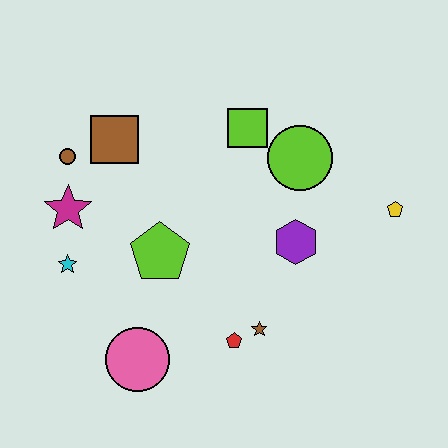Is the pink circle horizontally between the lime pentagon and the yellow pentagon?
No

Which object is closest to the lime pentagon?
The cyan star is closest to the lime pentagon.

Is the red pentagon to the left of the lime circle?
Yes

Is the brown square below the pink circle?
No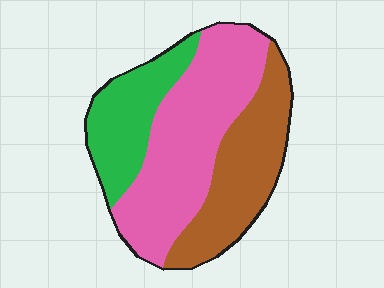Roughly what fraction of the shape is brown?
Brown takes up about one third (1/3) of the shape.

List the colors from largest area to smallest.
From largest to smallest: pink, brown, green.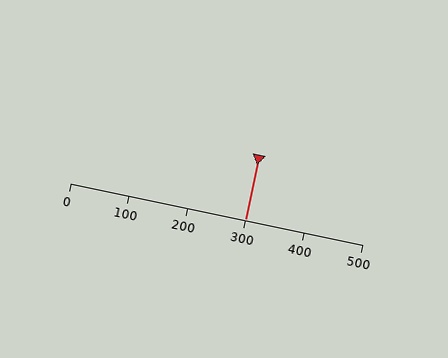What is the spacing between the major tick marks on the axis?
The major ticks are spaced 100 apart.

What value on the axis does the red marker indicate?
The marker indicates approximately 300.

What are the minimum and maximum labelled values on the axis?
The axis runs from 0 to 500.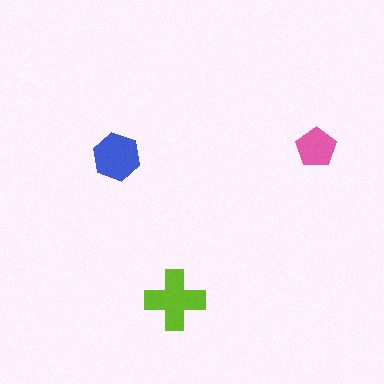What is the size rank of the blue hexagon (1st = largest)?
2nd.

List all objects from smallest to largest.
The pink pentagon, the blue hexagon, the lime cross.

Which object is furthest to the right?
The pink pentagon is rightmost.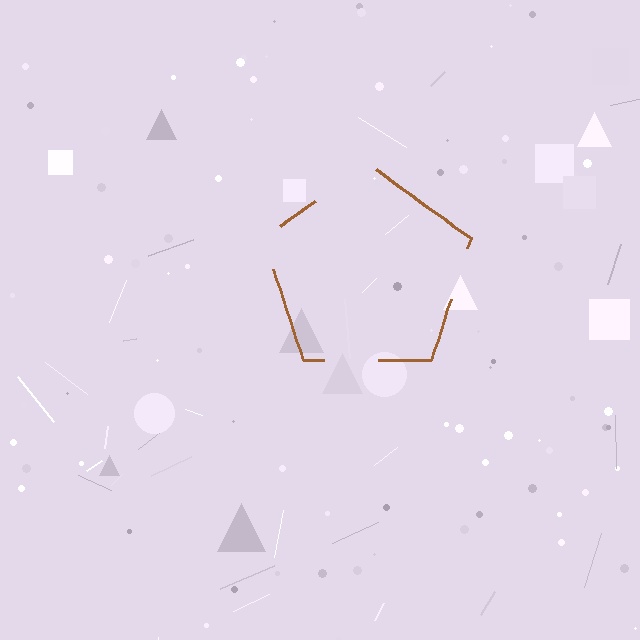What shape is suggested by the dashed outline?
The dashed outline suggests a pentagon.